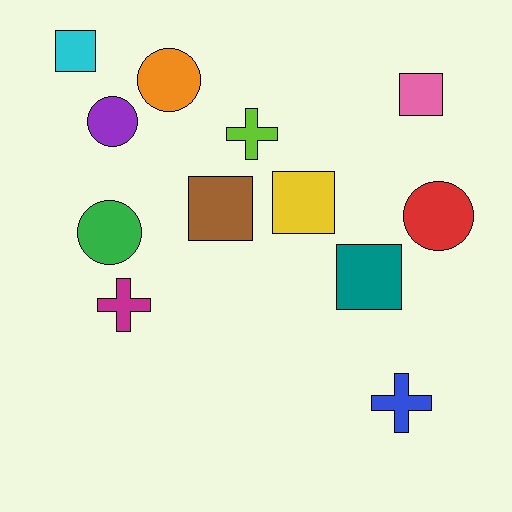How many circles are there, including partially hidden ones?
There are 4 circles.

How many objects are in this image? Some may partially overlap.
There are 12 objects.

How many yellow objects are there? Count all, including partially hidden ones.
There is 1 yellow object.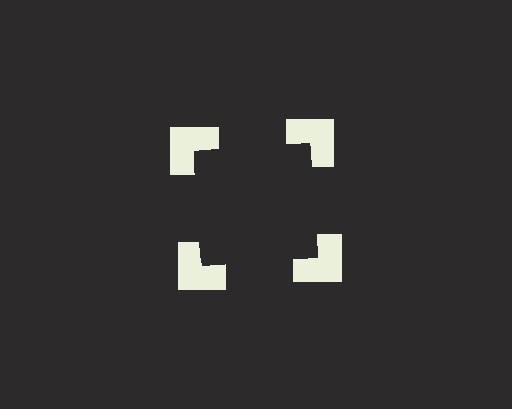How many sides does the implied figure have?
4 sides.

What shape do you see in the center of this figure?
An illusory square — its edges are inferred from the aligned wedge cuts in the notched squares, not physically drawn.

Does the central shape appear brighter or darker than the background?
It typically appears slightly darker than the background, even though no actual brightness change is drawn.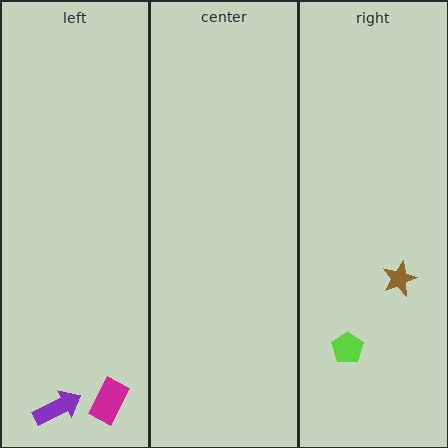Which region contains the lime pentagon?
The right region.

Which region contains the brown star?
The right region.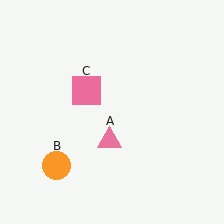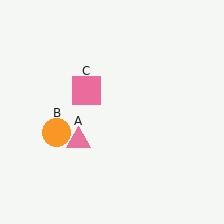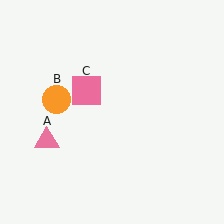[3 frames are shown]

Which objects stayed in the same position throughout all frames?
Pink square (object C) remained stationary.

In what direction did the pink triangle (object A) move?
The pink triangle (object A) moved left.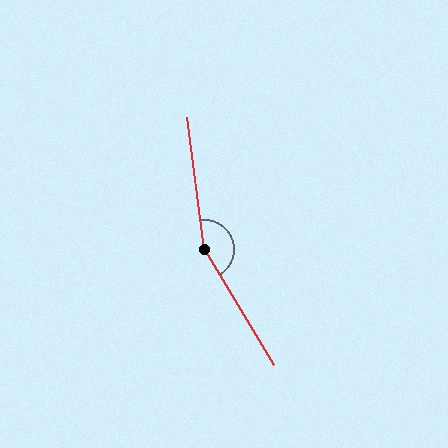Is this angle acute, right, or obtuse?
It is obtuse.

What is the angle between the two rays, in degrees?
Approximately 157 degrees.